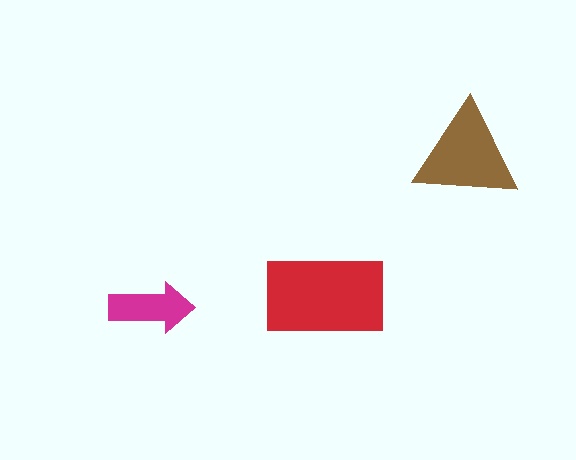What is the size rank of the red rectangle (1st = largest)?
1st.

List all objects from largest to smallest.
The red rectangle, the brown triangle, the magenta arrow.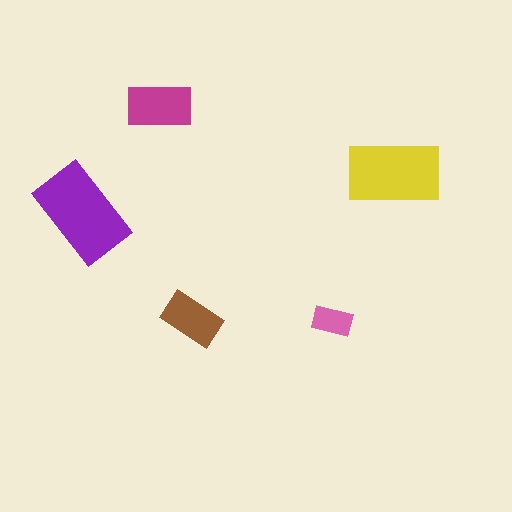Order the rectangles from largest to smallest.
the purple one, the yellow one, the magenta one, the brown one, the pink one.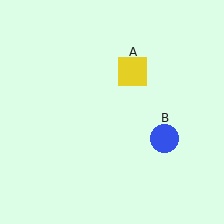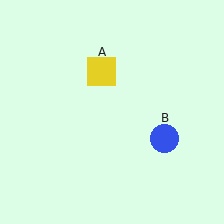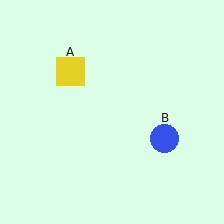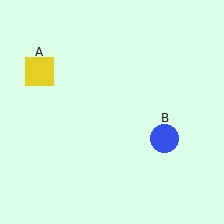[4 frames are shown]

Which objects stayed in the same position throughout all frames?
Blue circle (object B) remained stationary.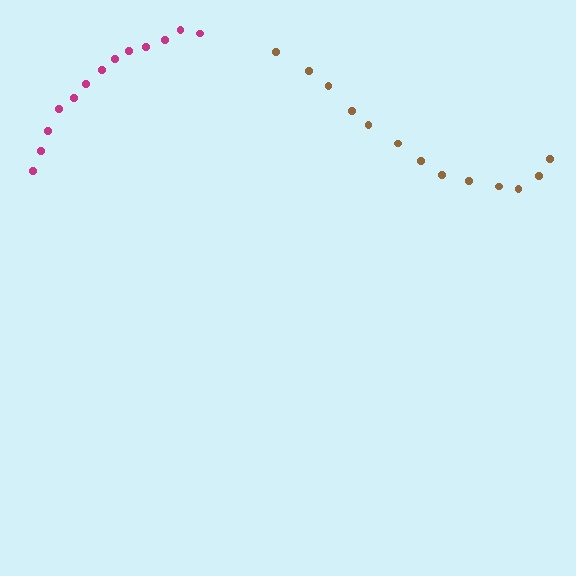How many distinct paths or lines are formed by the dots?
There are 2 distinct paths.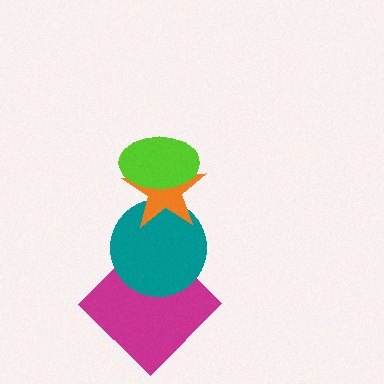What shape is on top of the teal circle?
The orange star is on top of the teal circle.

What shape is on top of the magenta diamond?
The teal circle is on top of the magenta diamond.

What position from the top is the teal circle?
The teal circle is 3rd from the top.